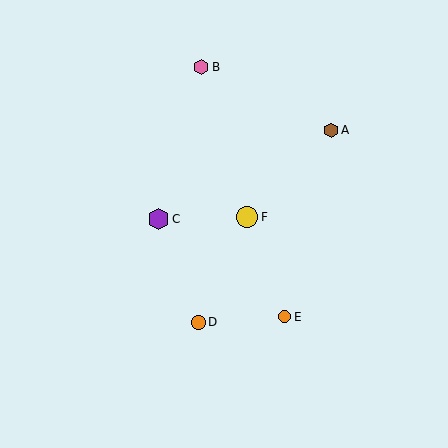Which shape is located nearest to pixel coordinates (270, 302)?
The orange circle (labeled E) at (284, 317) is nearest to that location.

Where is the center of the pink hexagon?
The center of the pink hexagon is at (201, 67).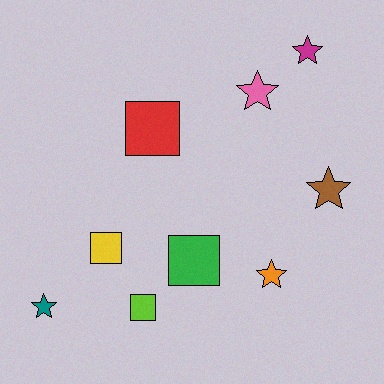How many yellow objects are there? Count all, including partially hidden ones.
There is 1 yellow object.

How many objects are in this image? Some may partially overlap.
There are 9 objects.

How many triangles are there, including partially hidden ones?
There are no triangles.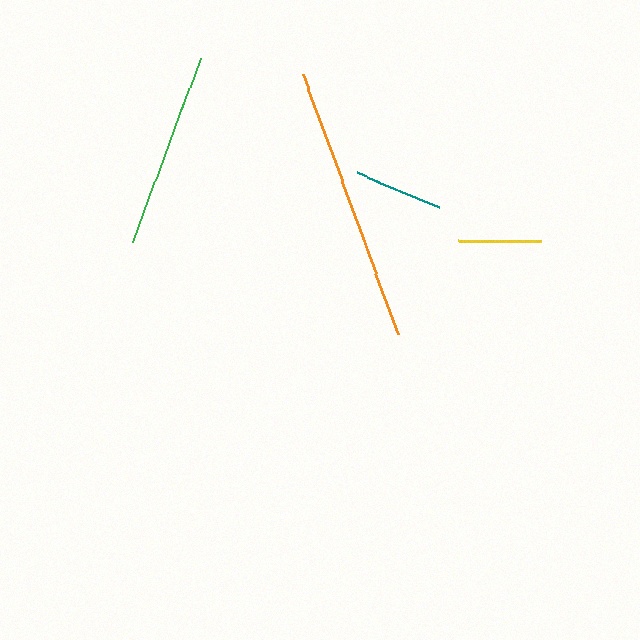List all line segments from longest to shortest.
From longest to shortest: orange, green, teal, yellow.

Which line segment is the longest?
The orange line is the longest at approximately 277 pixels.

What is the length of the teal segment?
The teal segment is approximately 89 pixels long.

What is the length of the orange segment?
The orange segment is approximately 277 pixels long.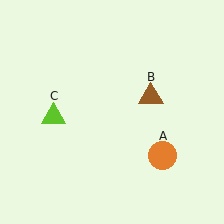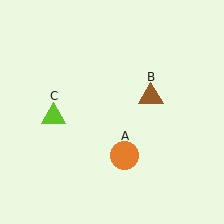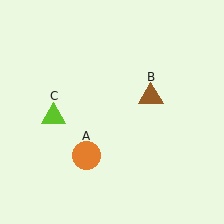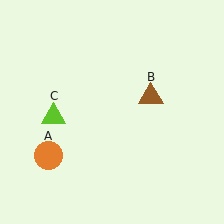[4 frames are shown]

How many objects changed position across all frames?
1 object changed position: orange circle (object A).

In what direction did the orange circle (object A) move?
The orange circle (object A) moved left.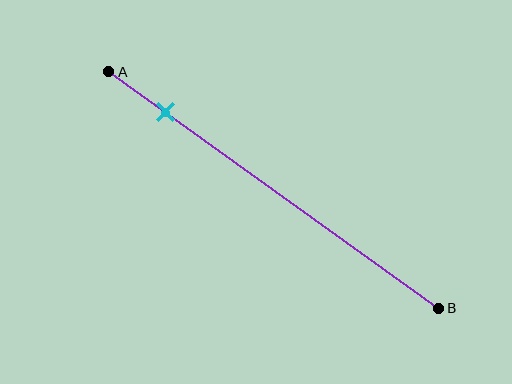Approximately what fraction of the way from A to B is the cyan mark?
The cyan mark is approximately 15% of the way from A to B.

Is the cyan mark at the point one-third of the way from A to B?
No, the mark is at about 15% from A, not at the 33% one-third point.